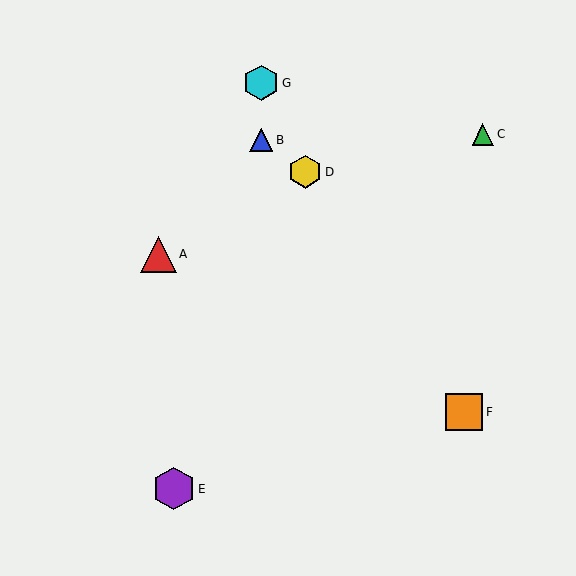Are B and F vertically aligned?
No, B is at x≈261 and F is at x≈464.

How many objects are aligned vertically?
2 objects (B, G) are aligned vertically.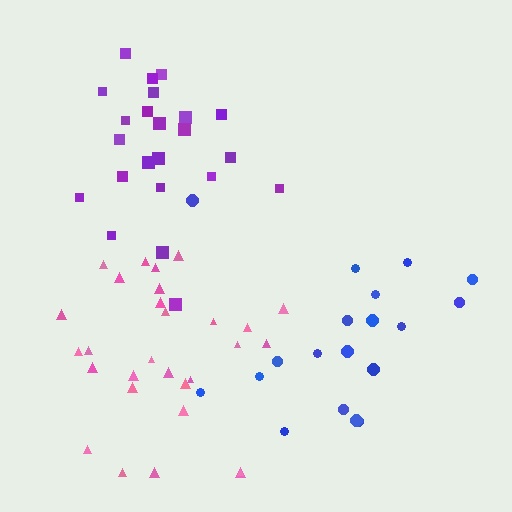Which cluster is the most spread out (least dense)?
Blue.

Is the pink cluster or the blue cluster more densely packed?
Pink.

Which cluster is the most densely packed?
Purple.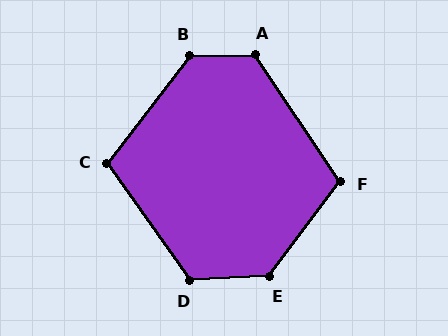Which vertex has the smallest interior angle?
C, at approximately 107 degrees.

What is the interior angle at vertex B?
Approximately 128 degrees (obtuse).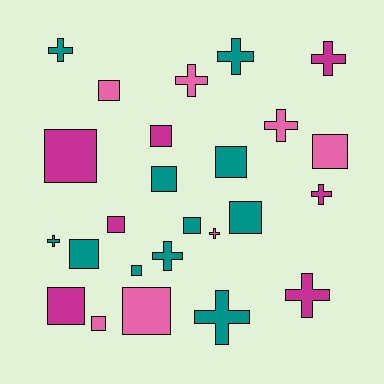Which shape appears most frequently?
Square, with 14 objects.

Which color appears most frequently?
Teal, with 11 objects.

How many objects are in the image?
There are 25 objects.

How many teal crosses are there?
There are 5 teal crosses.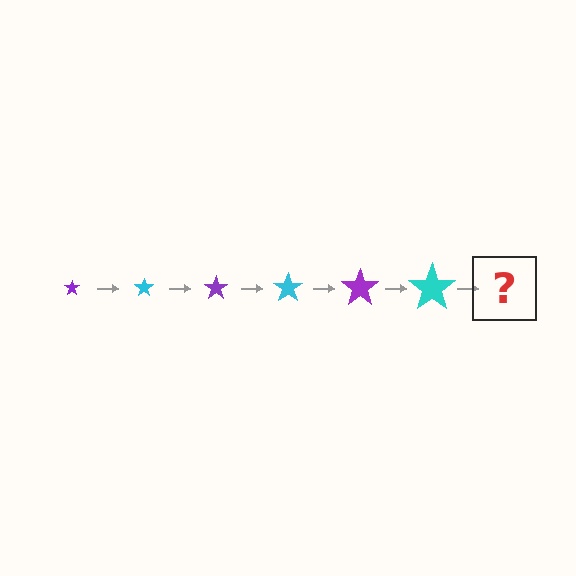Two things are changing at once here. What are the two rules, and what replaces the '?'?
The two rules are that the star grows larger each step and the color cycles through purple and cyan. The '?' should be a purple star, larger than the previous one.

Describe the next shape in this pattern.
It should be a purple star, larger than the previous one.